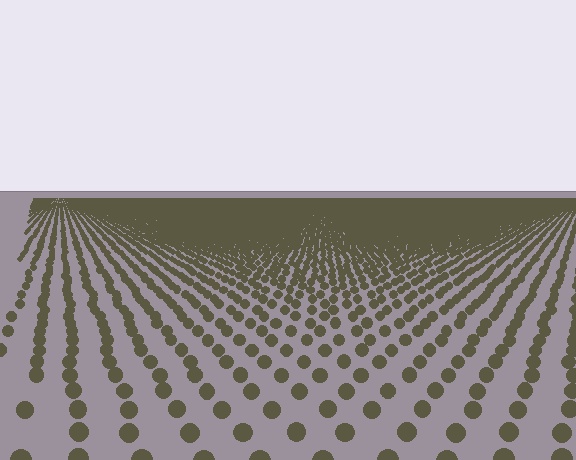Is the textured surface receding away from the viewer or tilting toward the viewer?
The surface is receding away from the viewer. Texture elements get smaller and denser toward the top.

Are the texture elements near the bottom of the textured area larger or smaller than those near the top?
Larger. Near the bottom, elements are closer to the viewer and appear at a bigger on-screen size.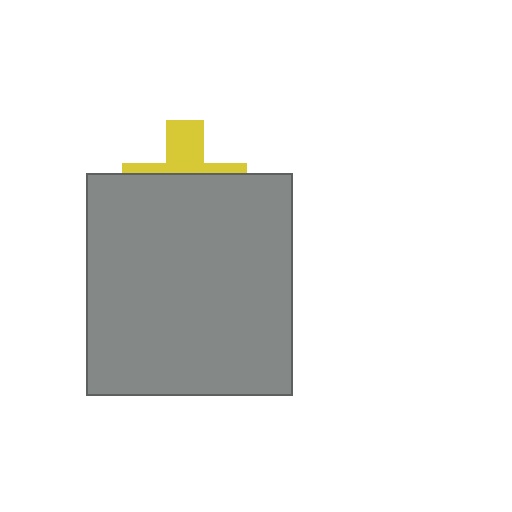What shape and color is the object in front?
The object in front is a gray rectangle.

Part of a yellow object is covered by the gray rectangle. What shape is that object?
It is a cross.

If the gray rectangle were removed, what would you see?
You would see the complete yellow cross.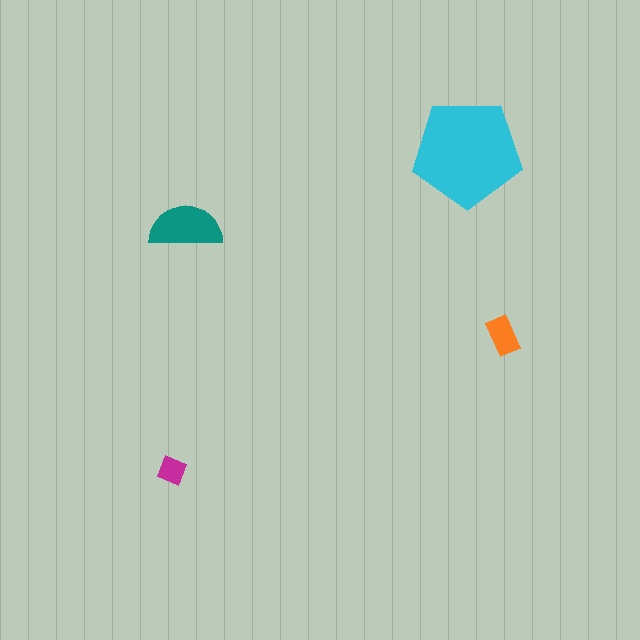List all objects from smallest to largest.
The magenta diamond, the orange rectangle, the teal semicircle, the cyan pentagon.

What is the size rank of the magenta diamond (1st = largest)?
4th.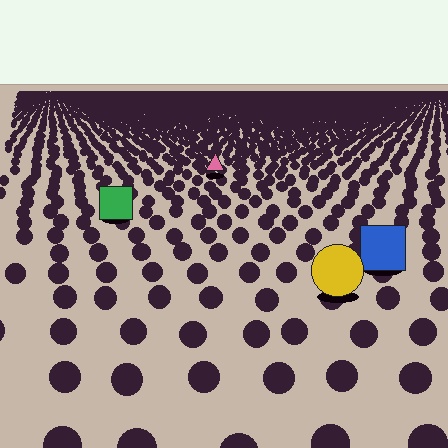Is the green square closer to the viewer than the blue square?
No. The blue square is closer — you can tell from the texture gradient: the ground texture is coarser near it.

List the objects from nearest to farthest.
From nearest to farthest: the yellow circle, the blue square, the green square, the pink triangle.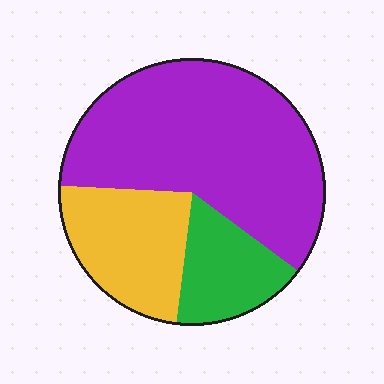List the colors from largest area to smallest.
From largest to smallest: purple, yellow, green.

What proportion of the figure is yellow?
Yellow covers roughly 25% of the figure.